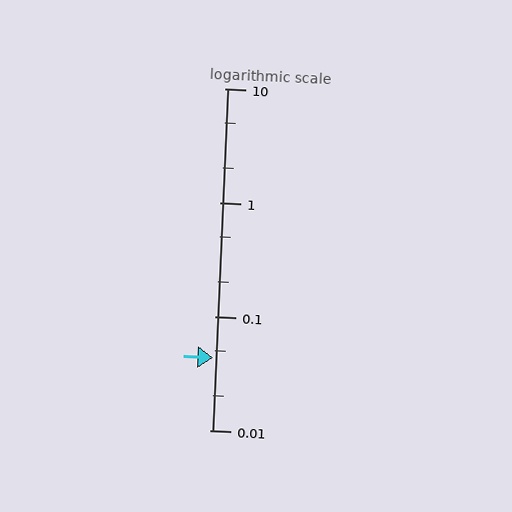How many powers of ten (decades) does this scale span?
The scale spans 3 decades, from 0.01 to 10.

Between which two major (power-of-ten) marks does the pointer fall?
The pointer is between 0.01 and 0.1.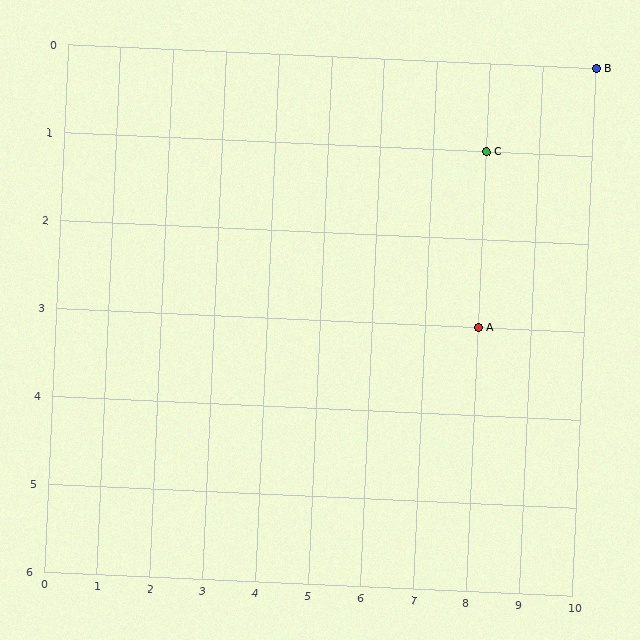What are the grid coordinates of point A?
Point A is at grid coordinates (8, 3).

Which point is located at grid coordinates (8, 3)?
Point A is at (8, 3).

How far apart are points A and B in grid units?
Points A and B are 2 columns and 3 rows apart (about 3.6 grid units diagonally).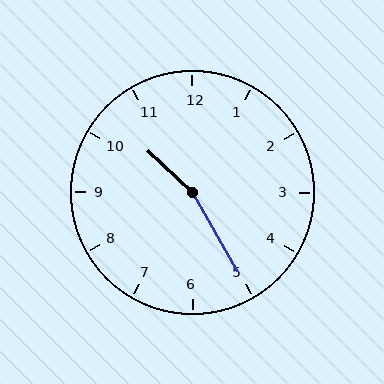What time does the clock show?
10:25.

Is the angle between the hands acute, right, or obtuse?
It is obtuse.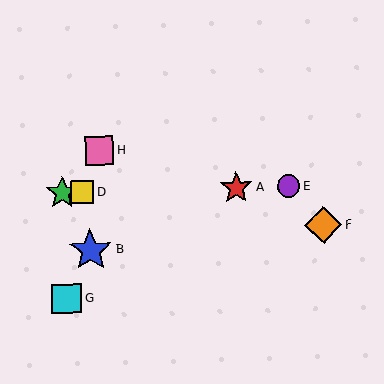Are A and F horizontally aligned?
No, A is at y≈188 and F is at y≈225.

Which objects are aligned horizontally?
Objects A, C, D, E are aligned horizontally.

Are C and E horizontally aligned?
Yes, both are at y≈193.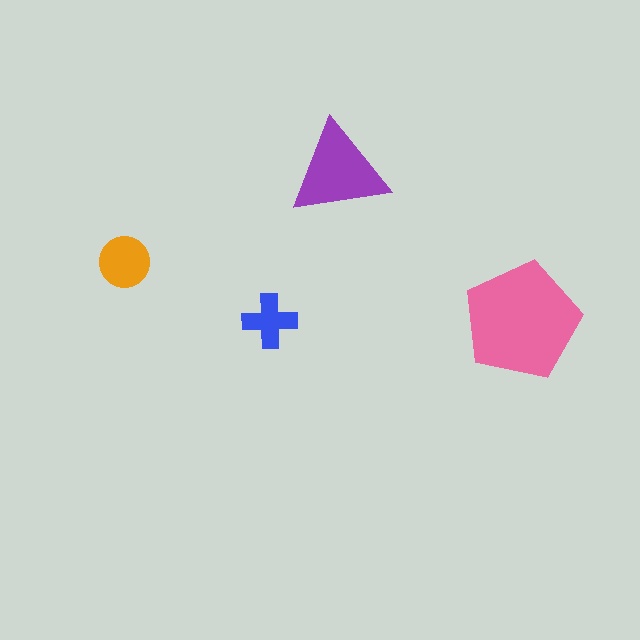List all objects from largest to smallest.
The pink pentagon, the purple triangle, the orange circle, the blue cross.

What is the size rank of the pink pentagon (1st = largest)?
1st.